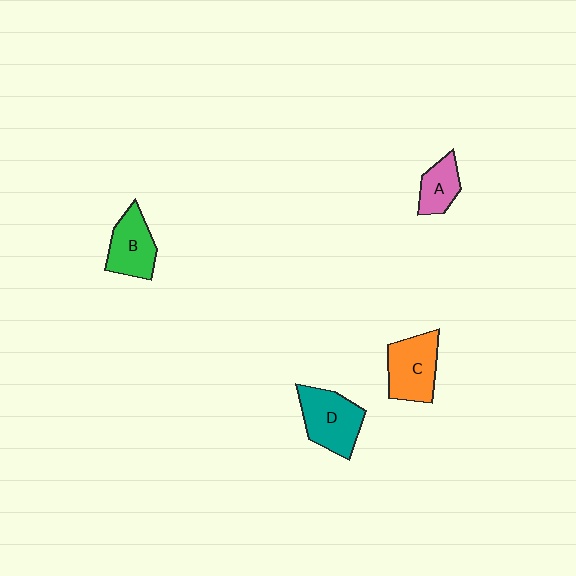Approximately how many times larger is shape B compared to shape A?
Approximately 1.4 times.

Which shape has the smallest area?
Shape A (pink).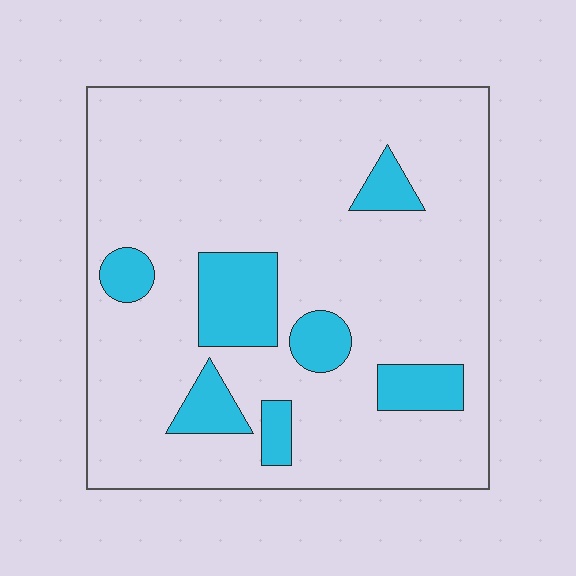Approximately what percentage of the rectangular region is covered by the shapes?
Approximately 15%.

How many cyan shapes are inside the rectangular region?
7.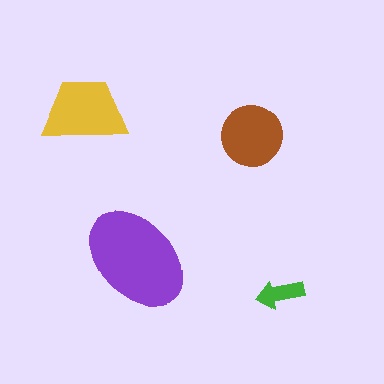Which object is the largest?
The purple ellipse.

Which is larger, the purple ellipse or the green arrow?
The purple ellipse.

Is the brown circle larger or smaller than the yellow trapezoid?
Smaller.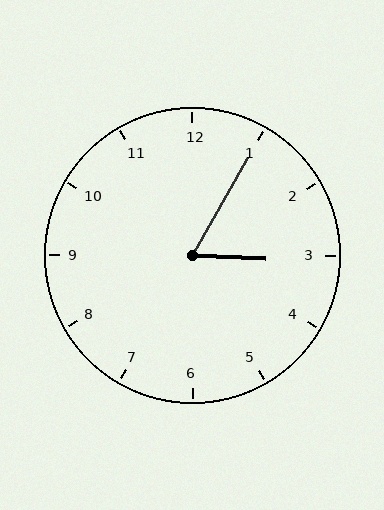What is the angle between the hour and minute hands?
Approximately 62 degrees.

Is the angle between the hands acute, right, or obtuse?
It is acute.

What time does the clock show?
3:05.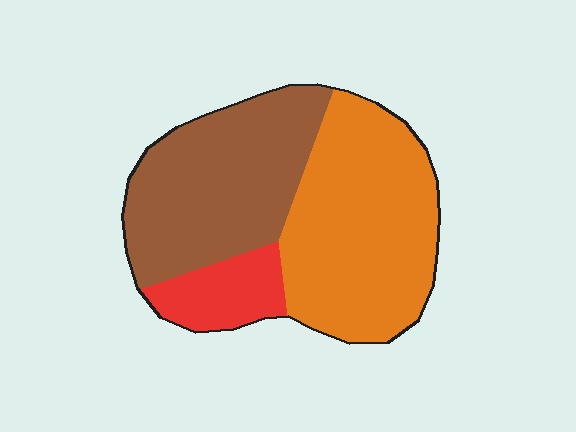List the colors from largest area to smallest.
From largest to smallest: orange, brown, red.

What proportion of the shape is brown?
Brown takes up about two fifths (2/5) of the shape.